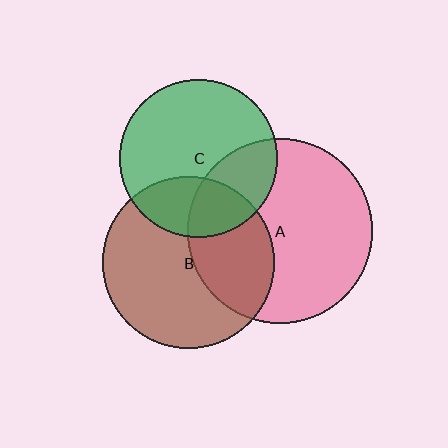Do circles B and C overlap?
Yes.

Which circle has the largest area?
Circle A (pink).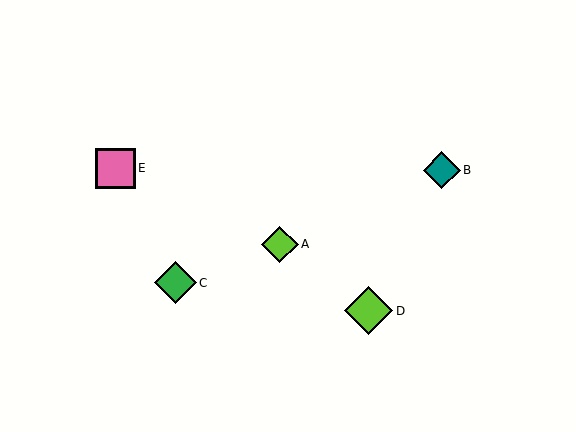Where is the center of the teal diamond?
The center of the teal diamond is at (442, 170).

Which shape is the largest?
The lime diamond (labeled D) is the largest.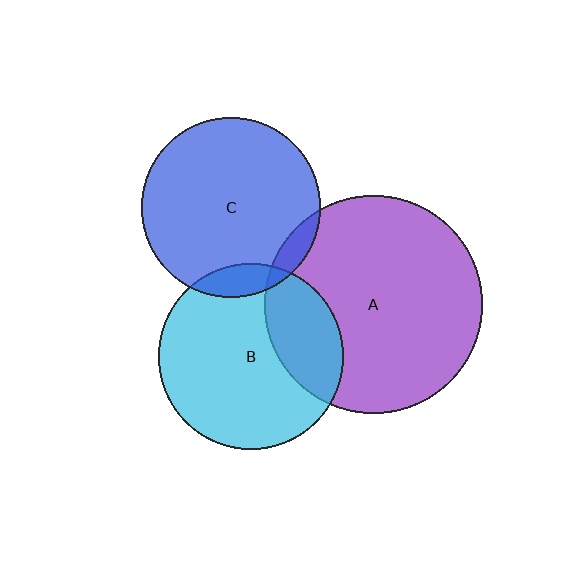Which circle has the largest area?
Circle A (purple).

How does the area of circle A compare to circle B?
Approximately 1.4 times.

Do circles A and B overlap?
Yes.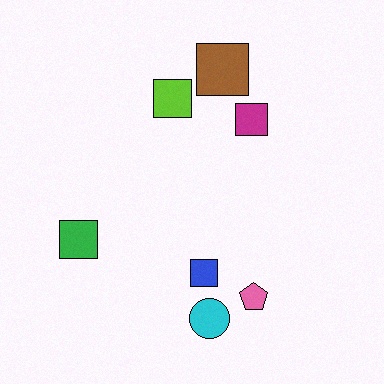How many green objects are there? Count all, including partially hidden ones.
There is 1 green object.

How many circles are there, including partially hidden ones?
There is 1 circle.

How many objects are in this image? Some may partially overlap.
There are 7 objects.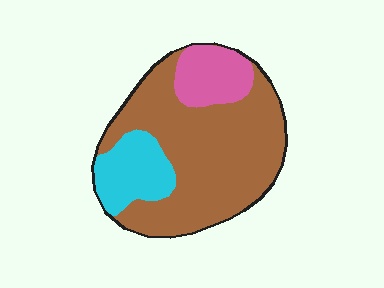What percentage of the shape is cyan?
Cyan covers 17% of the shape.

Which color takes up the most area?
Brown, at roughly 70%.